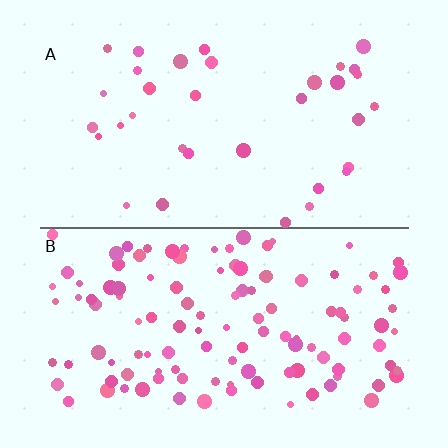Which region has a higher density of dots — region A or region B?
B (the bottom).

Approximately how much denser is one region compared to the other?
Approximately 3.4× — region B over region A.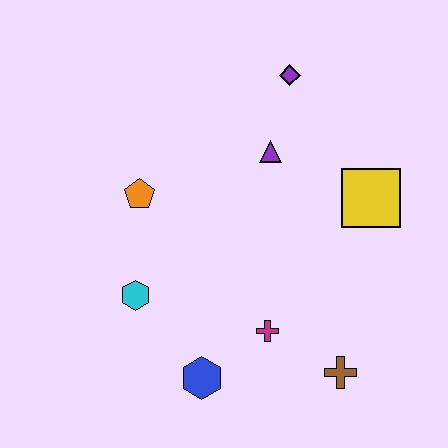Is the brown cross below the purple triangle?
Yes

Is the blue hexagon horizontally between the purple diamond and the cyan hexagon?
Yes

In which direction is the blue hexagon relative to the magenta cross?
The blue hexagon is to the left of the magenta cross.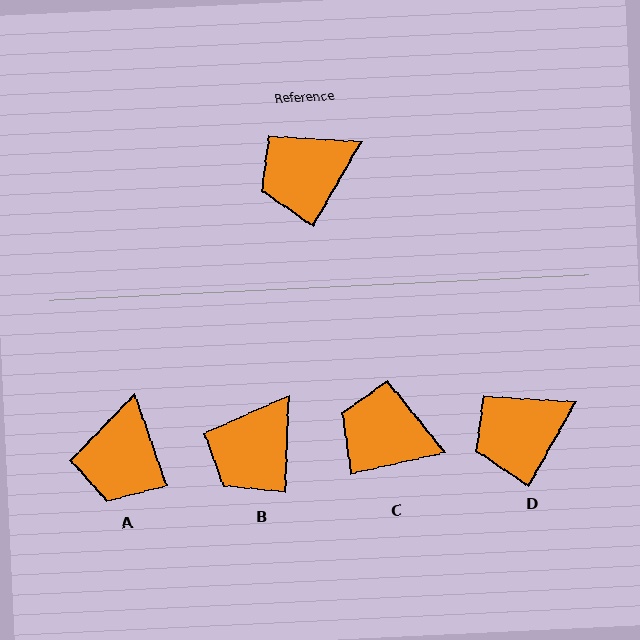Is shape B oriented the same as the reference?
No, it is off by about 28 degrees.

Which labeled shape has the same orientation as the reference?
D.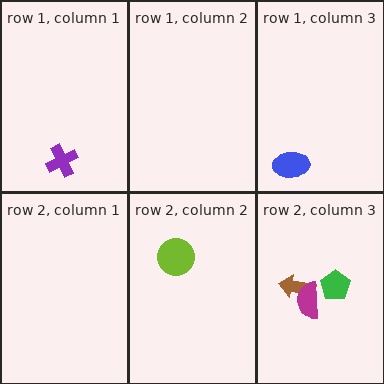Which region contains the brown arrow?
The row 2, column 3 region.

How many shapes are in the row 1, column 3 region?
1.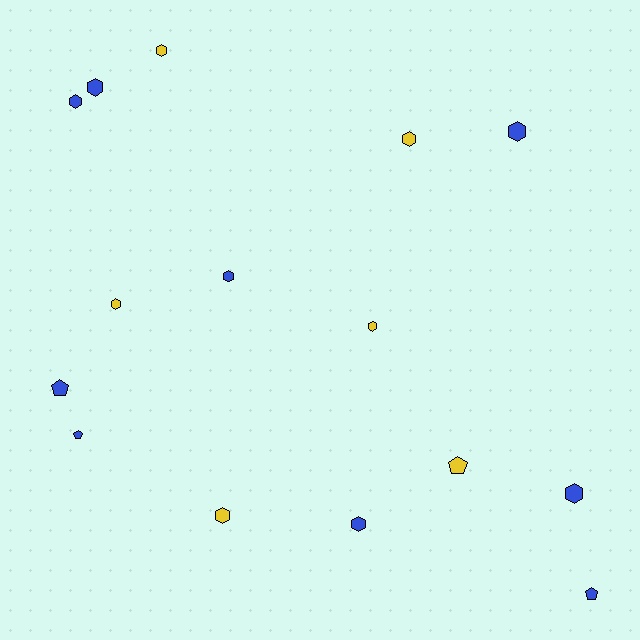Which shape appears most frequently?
Hexagon, with 11 objects.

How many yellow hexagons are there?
There are 5 yellow hexagons.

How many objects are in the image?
There are 15 objects.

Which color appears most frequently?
Blue, with 9 objects.